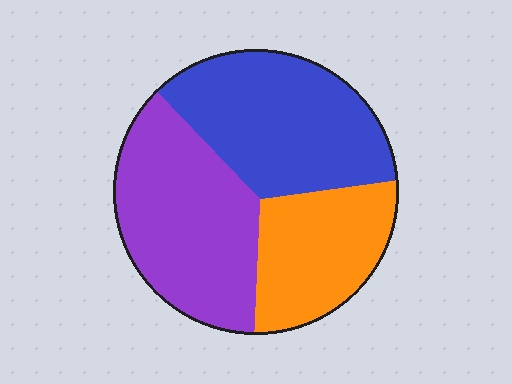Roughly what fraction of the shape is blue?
Blue takes up about three eighths (3/8) of the shape.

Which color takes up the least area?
Orange, at roughly 25%.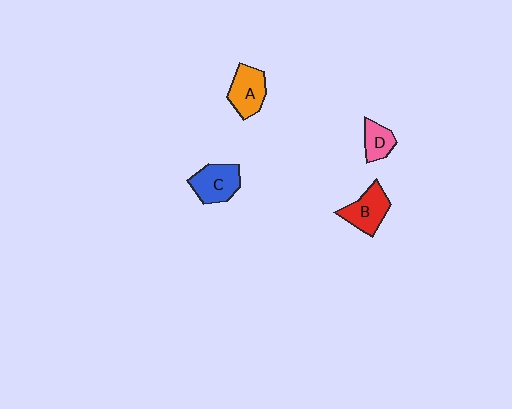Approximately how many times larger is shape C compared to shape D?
Approximately 1.6 times.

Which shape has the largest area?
Shape C (blue).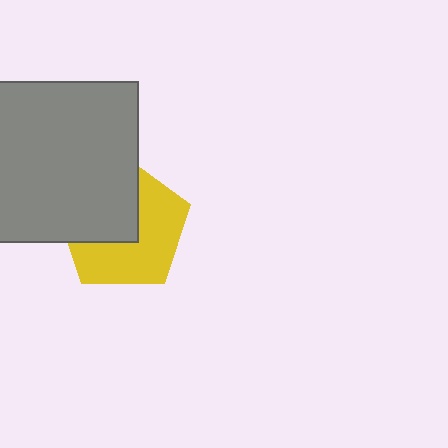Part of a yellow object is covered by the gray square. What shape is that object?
It is a pentagon.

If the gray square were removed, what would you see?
You would see the complete yellow pentagon.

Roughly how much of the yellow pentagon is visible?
About half of it is visible (roughly 55%).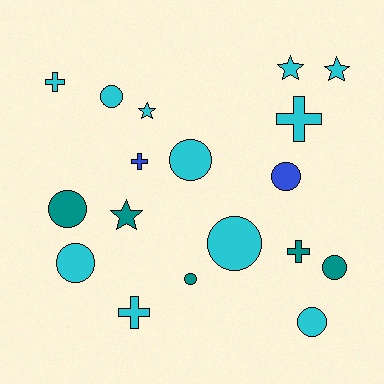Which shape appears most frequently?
Circle, with 9 objects.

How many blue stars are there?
There are no blue stars.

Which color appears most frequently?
Cyan, with 11 objects.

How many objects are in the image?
There are 18 objects.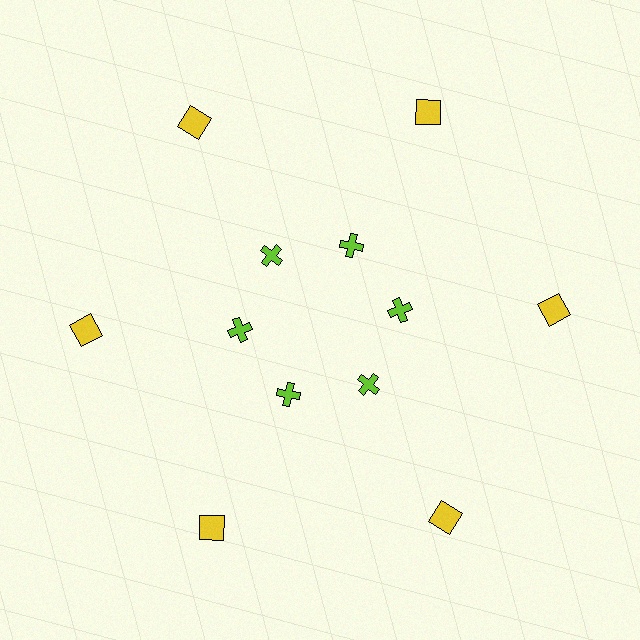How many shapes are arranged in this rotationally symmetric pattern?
There are 12 shapes, arranged in 6 groups of 2.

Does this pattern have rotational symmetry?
Yes, this pattern has 6-fold rotational symmetry. It looks the same after rotating 60 degrees around the center.